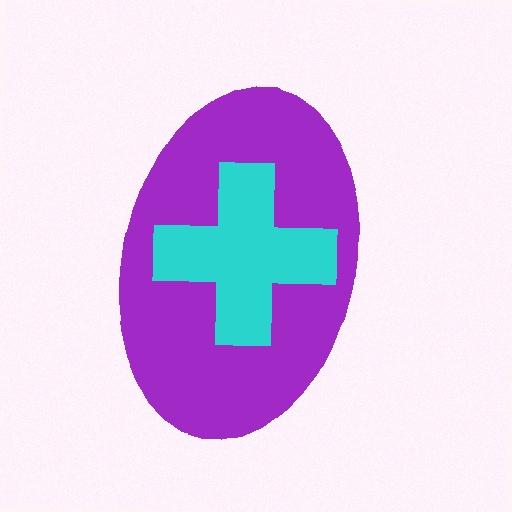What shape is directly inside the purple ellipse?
The cyan cross.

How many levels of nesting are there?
2.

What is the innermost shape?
The cyan cross.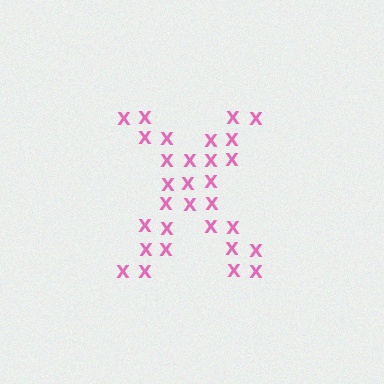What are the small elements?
The small elements are letter X's.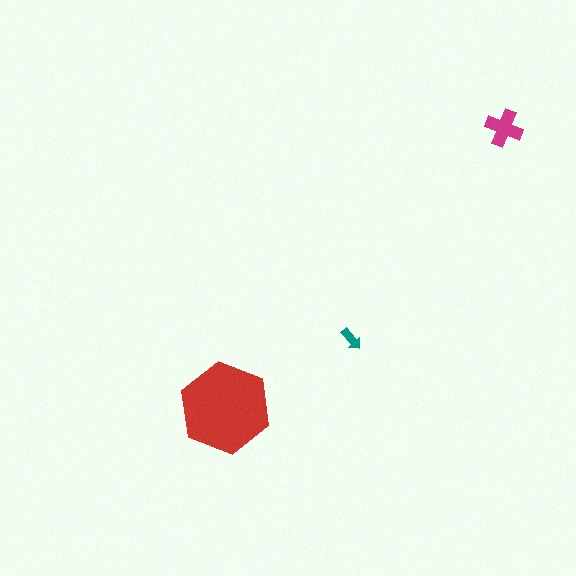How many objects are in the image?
There are 3 objects in the image.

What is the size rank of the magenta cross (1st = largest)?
2nd.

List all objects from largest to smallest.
The red hexagon, the magenta cross, the teal arrow.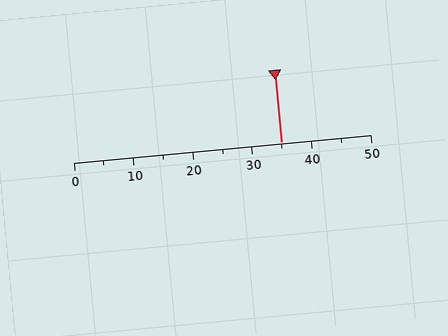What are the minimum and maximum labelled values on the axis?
The axis runs from 0 to 50.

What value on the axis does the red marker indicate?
The marker indicates approximately 35.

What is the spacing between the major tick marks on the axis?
The major ticks are spaced 10 apart.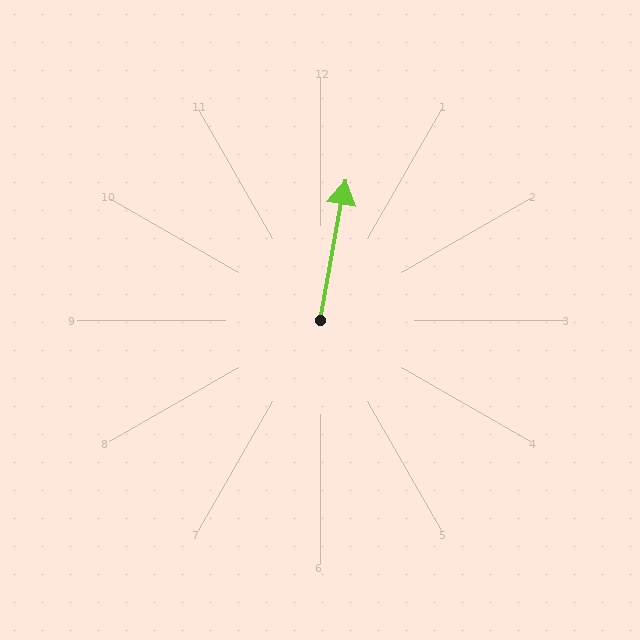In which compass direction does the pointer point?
North.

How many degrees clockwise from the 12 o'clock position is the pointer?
Approximately 10 degrees.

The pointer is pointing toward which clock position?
Roughly 12 o'clock.